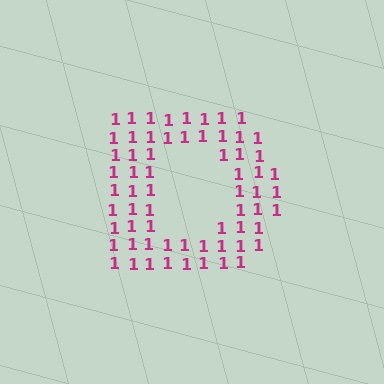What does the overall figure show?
The overall figure shows the letter D.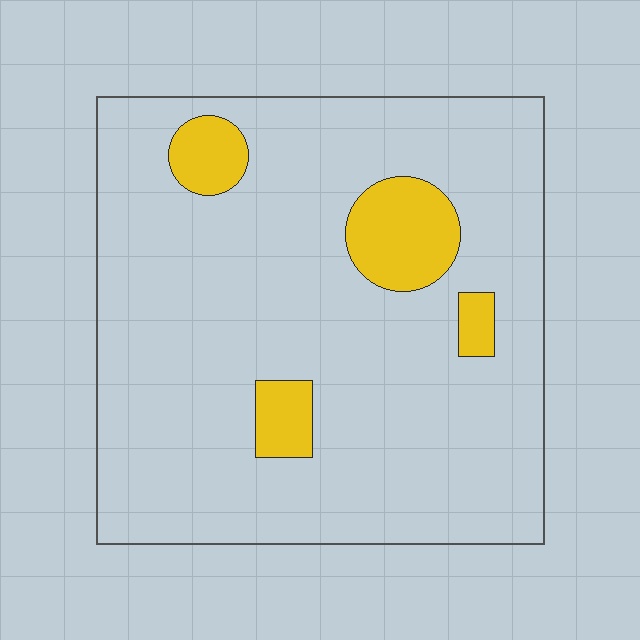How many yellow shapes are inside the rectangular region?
4.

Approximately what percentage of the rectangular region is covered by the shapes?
Approximately 10%.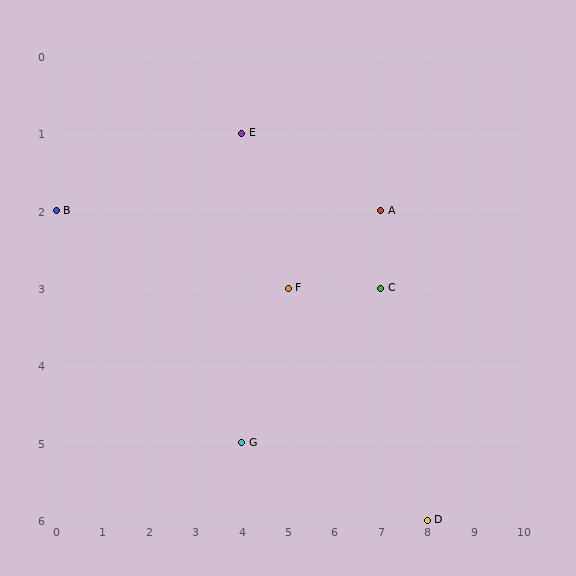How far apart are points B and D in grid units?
Points B and D are 8 columns and 4 rows apart (about 8.9 grid units diagonally).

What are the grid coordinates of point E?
Point E is at grid coordinates (4, 1).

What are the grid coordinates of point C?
Point C is at grid coordinates (7, 3).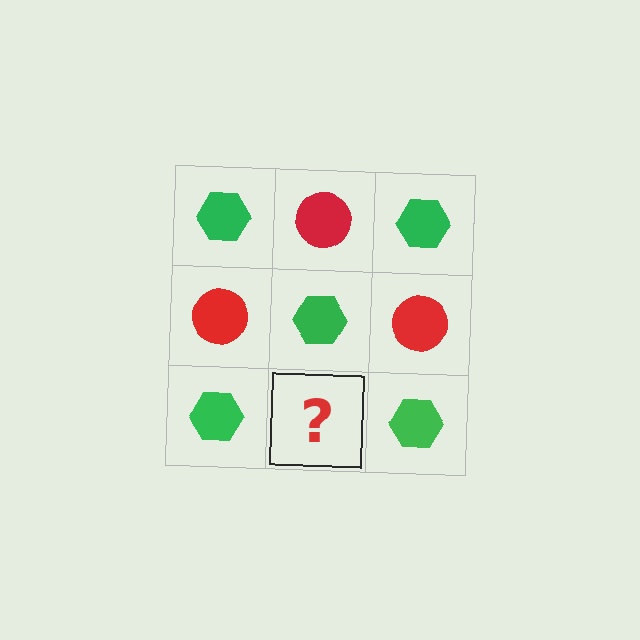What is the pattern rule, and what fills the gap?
The rule is that it alternates green hexagon and red circle in a checkerboard pattern. The gap should be filled with a red circle.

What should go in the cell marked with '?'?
The missing cell should contain a red circle.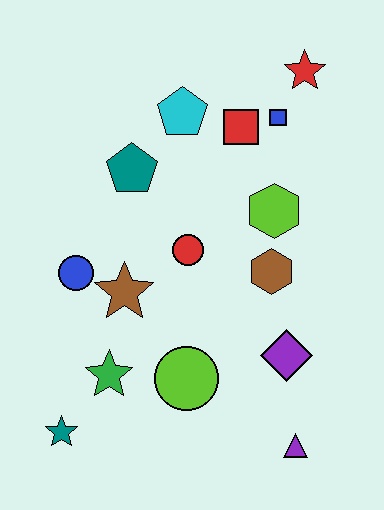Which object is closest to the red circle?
The brown star is closest to the red circle.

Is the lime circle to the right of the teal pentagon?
Yes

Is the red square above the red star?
No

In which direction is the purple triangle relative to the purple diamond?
The purple triangle is below the purple diamond.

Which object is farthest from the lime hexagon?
The teal star is farthest from the lime hexagon.